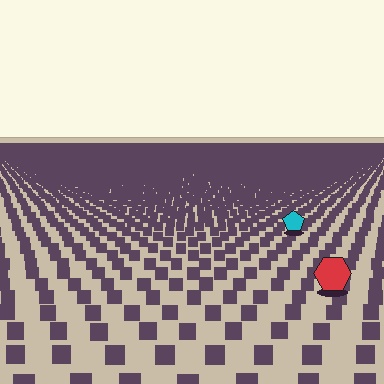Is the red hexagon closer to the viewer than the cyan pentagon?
Yes. The red hexagon is closer — you can tell from the texture gradient: the ground texture is coarser near it.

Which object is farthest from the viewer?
The cyan pentagon is farthest from the viewer. It appears smaller and the ground texture around it is denser.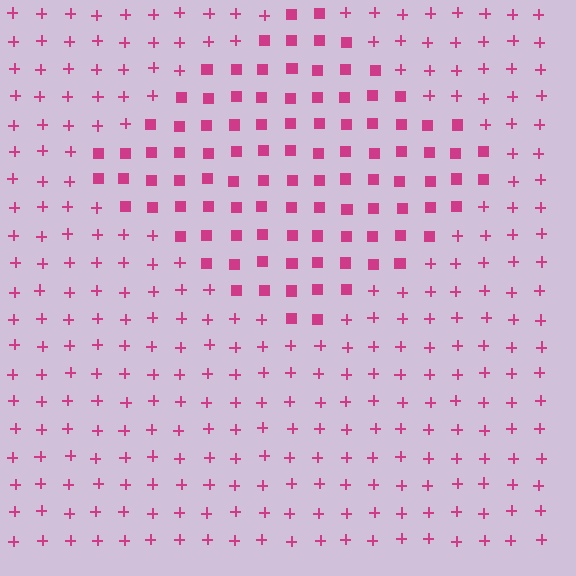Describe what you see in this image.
The image is filled with small magenta elements arranged in a uniform grid. A diamond-shaped region contains squares, while the surrounding area contains plus signs. The boundary is defined purely by the change in element shape.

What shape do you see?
I see a diamond.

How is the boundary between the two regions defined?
The boundary is defined by a change in element shape: squares inside vs. plus signs outside. All elements share the same color and spacing.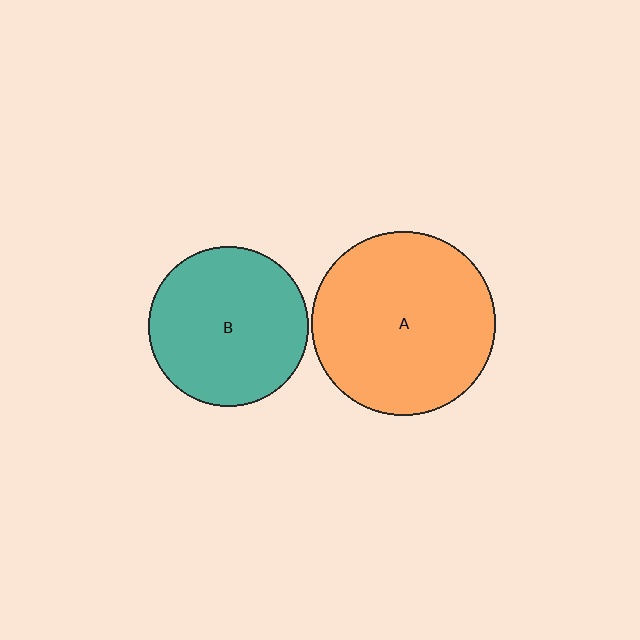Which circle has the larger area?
Circle A (orange).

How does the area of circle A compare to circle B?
Approximately 1.3 times.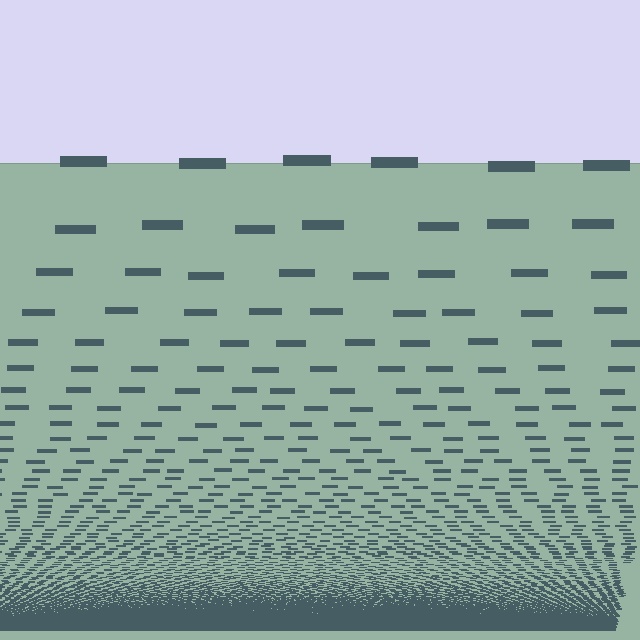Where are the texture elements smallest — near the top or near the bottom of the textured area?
Near the bottom.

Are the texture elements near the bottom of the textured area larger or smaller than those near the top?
Smaller. The gradient is inverted — elements near the bottom are smaller and denser.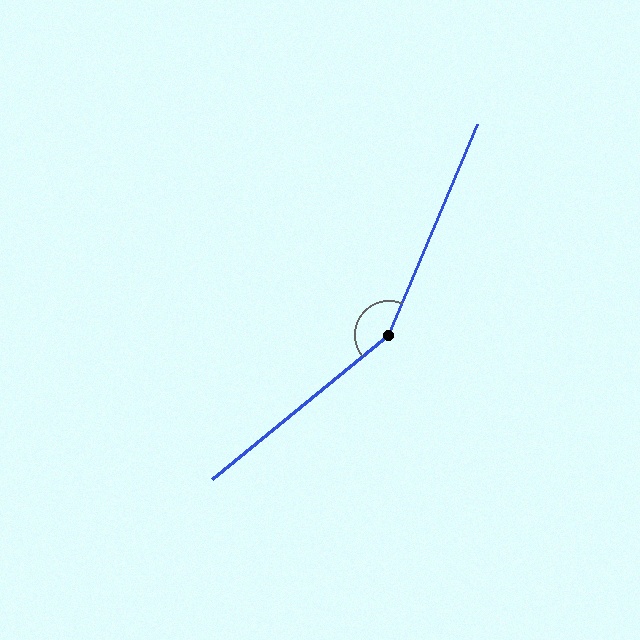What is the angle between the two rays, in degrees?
Approximately 152 degrees.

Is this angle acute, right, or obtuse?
It is obtuse.